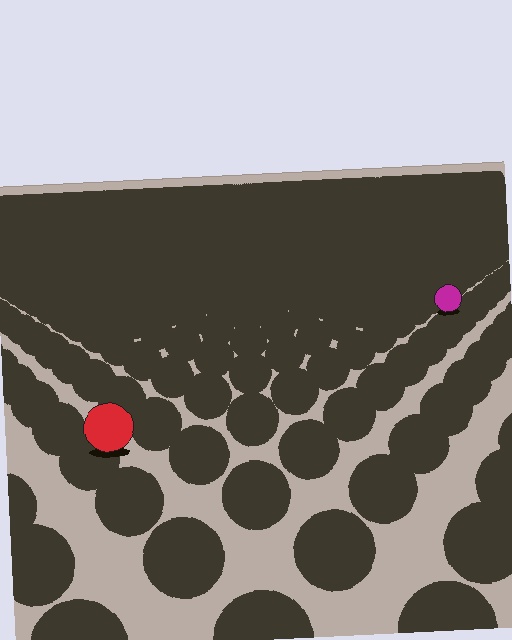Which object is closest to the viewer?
The red circle is closest. The texture marks near it are larger and more spread out.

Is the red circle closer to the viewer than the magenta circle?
Yes. The red circle is closer — you can tell from the texture gradient: the ground texture is coarser near it.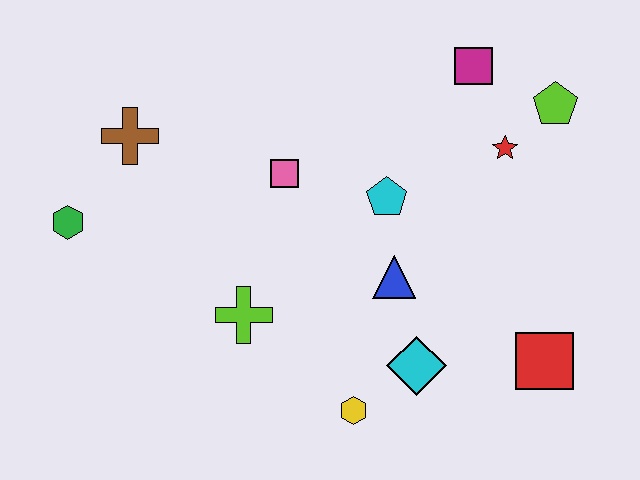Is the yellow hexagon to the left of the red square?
Yes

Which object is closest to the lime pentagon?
The red star is closest to the lime pentagon.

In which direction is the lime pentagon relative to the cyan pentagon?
The lime pentagon is to the right of the cyan pentagon.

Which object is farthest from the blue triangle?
The green hexagon is farthest from the blue triangle.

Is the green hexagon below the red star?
Yes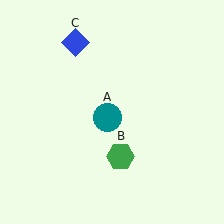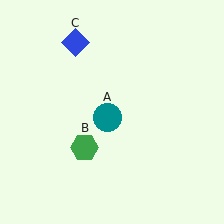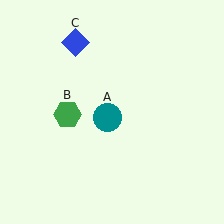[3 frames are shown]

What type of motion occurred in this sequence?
The green hexagon (object B) rotated clockwise around the center of the scene.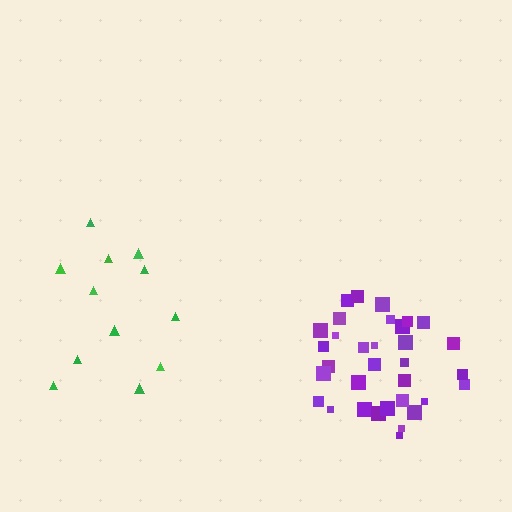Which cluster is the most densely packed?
Purple.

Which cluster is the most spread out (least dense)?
Green.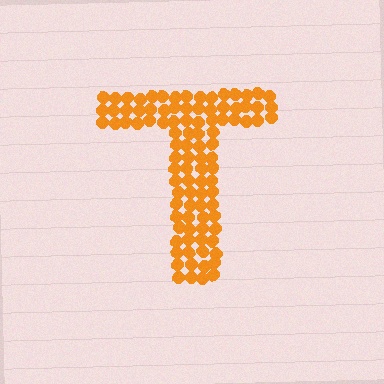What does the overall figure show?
The overall figure shows the letter T.